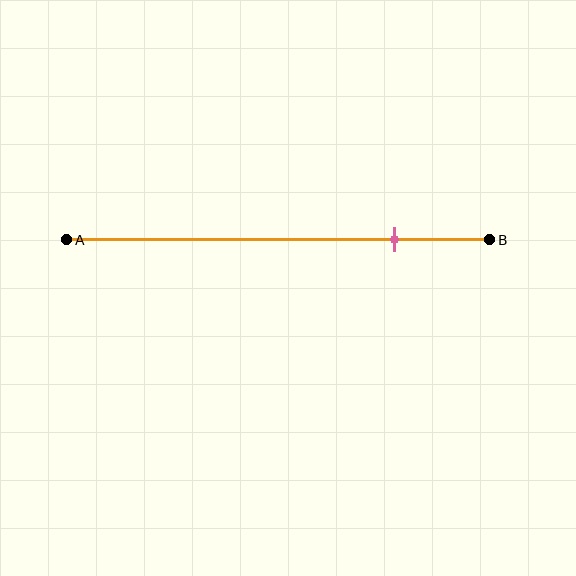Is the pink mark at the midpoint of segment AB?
No, the mark is at about 80% from A, not at the 50% midpoint.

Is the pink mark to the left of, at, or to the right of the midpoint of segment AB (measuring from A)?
The pink mark is to the right of the midpoint of segment AB.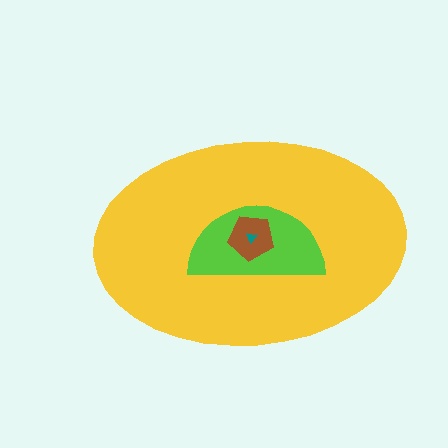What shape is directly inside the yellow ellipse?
The lime semicircle.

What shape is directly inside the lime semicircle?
The brown pentagon.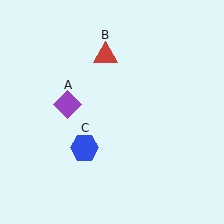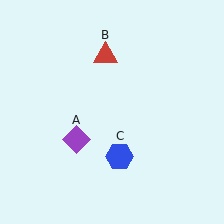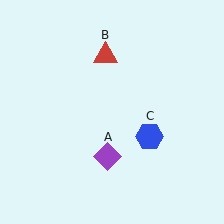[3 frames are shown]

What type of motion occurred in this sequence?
The purple diamond (object A), blue hexagon (object C) rotated counterclockwise around the center of the scene.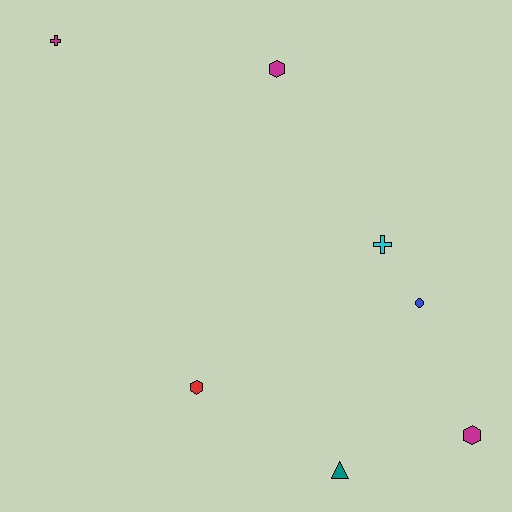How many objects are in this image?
There are 7 objects.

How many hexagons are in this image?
There are 3 hexagons.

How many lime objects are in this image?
There are no lime objects.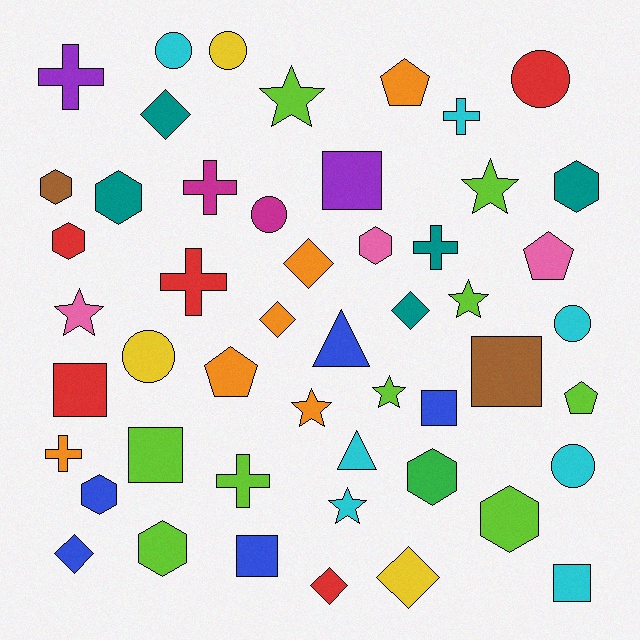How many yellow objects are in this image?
There are 3 yellow objects.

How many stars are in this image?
There are 7 stars.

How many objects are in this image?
There are 50 objects.